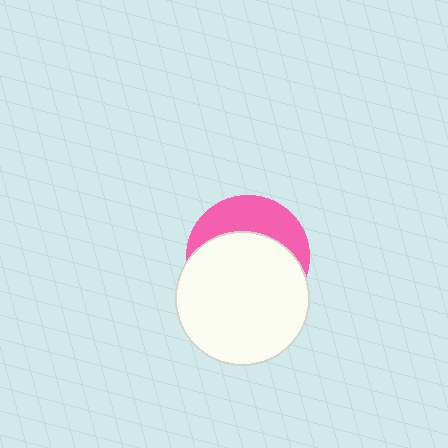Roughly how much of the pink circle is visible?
A small part of it is visible (roughly 36%).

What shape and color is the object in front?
The object in front is a white circle.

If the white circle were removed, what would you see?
You would see the complete pink circle.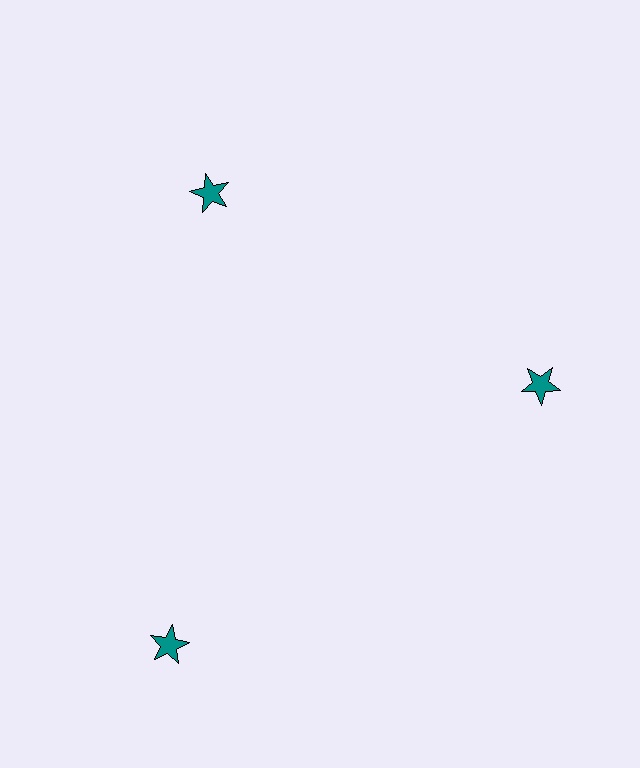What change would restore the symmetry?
The symmetry would be restored by moving it inward, back onto the ring so that all 3 stars sit at equal angles and equal distance from the center.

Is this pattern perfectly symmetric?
No. The 3 teal stars are arranged in a ring, but one element near the 7 o'clock position is pushed outward from the center, breaking the 3-fold rotational symmetry.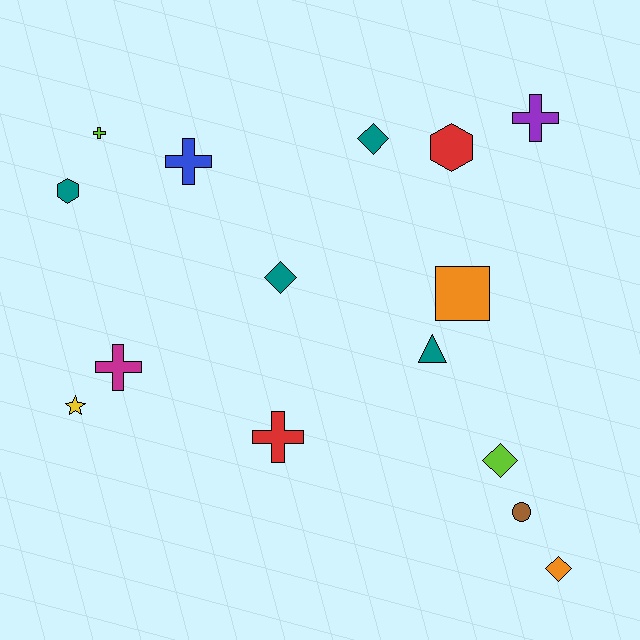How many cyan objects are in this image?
There are no cyan objects.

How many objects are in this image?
There are 15 objects.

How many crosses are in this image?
There are 5 crosses.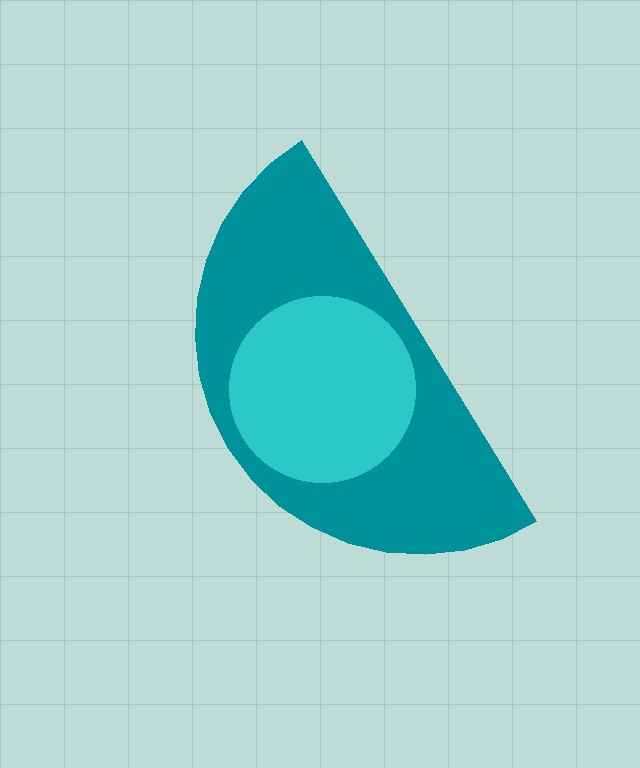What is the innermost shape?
The cyan circle.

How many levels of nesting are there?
2.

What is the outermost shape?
The teal semicircle.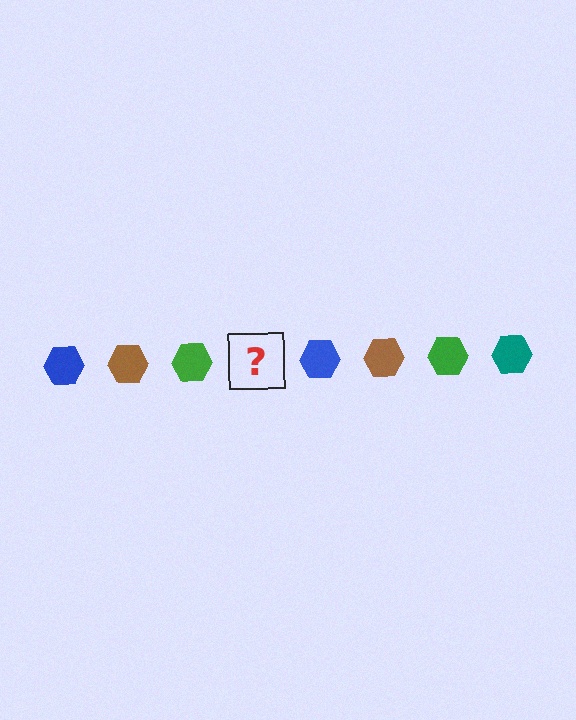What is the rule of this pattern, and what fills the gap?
The rule is that the pattern cycles through blue, brown, green, teal hexagons. The gap should be filled with a teal hexagon.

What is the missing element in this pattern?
The missing element is a teal hexagon.